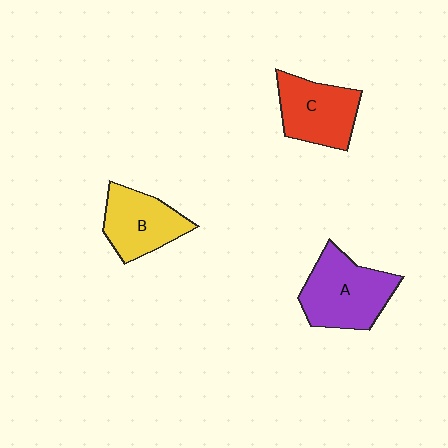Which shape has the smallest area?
Shape B (yellow).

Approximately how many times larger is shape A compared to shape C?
Approximately 1.2 times.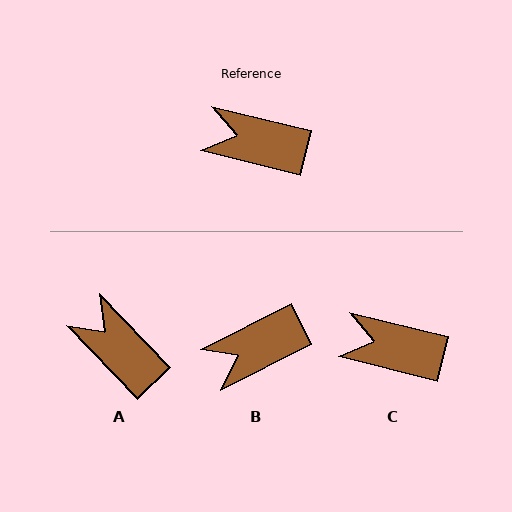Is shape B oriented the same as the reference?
No, it is off by about 41 degrees.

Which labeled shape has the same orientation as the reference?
C.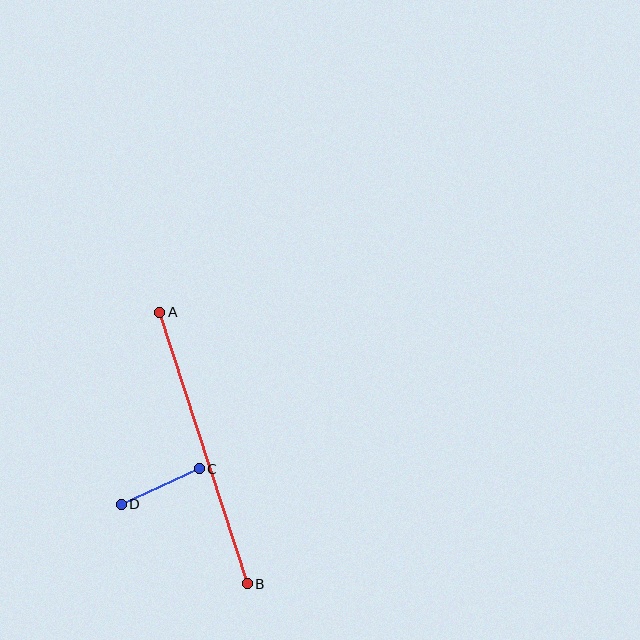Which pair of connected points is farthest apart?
Points A and B are farthest apart.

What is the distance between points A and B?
The distance is approximately 285 pixels.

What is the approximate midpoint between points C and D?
The midpoint is at approximately (160, 486) pixels.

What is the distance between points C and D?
The distance is approximately 86 pixels.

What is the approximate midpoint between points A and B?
The midpoint is at approximately (204, 448) pixels.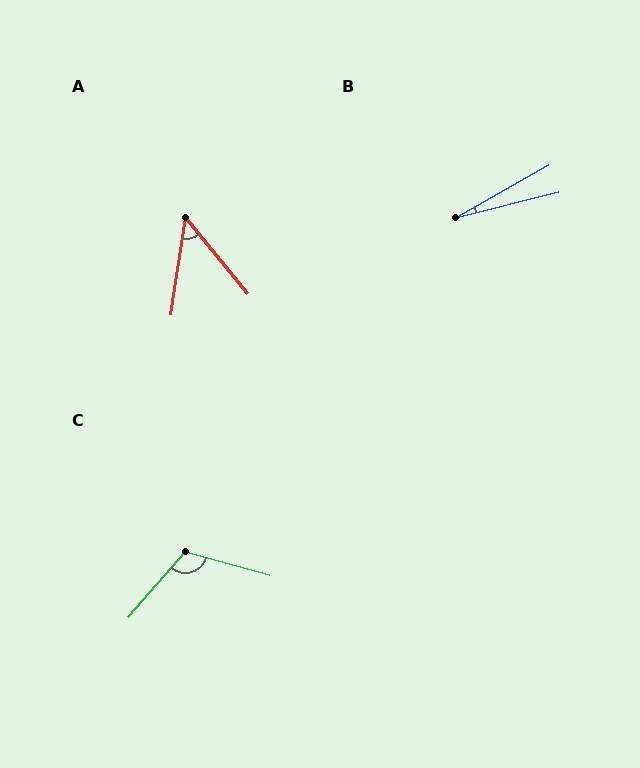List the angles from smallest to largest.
B (15°), A (47°), C (116°).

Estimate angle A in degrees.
Approximately 47 degrees.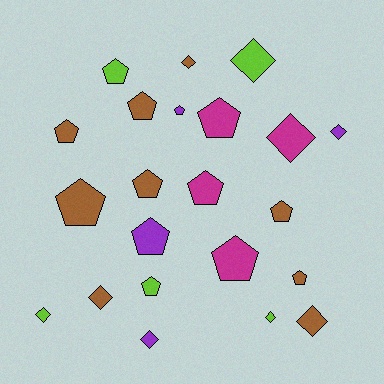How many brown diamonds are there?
There are 3 brown diamonds.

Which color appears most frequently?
Brown, with 9 objects.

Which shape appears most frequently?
Pentagon, with 13 objects.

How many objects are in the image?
There are 22 objects.